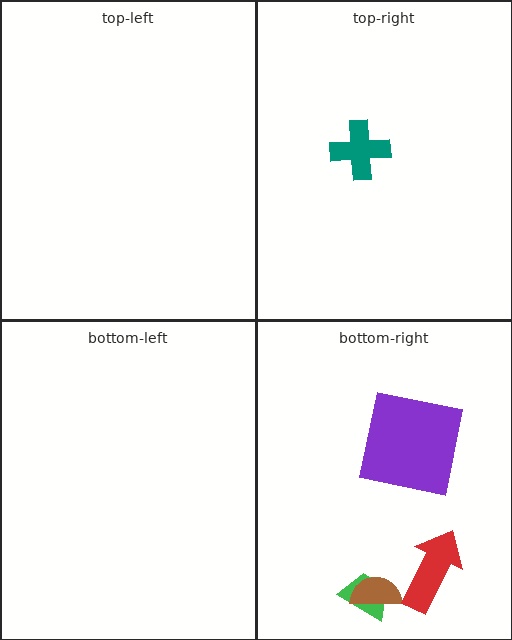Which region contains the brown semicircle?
The bottom-right region.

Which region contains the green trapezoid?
The bottom-right region.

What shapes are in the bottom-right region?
The green trapezoid, the brown semicircle, the purple square, the red arrow.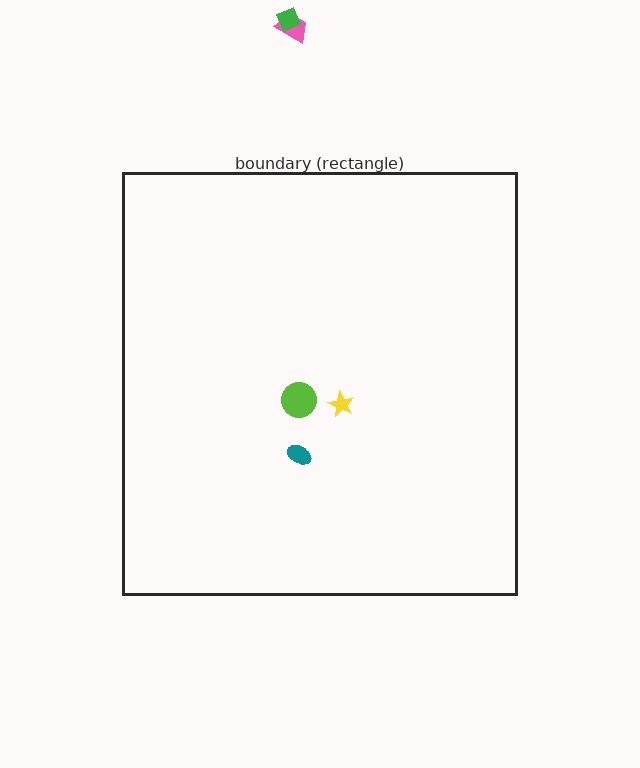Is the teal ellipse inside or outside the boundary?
Inside.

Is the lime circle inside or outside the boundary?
Inside.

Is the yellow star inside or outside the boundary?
Inside.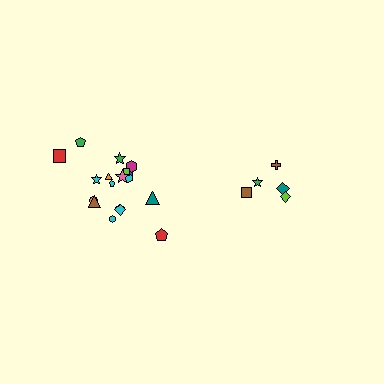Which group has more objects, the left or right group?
The left group.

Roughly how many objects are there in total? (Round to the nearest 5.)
Roughly 25 objects in total.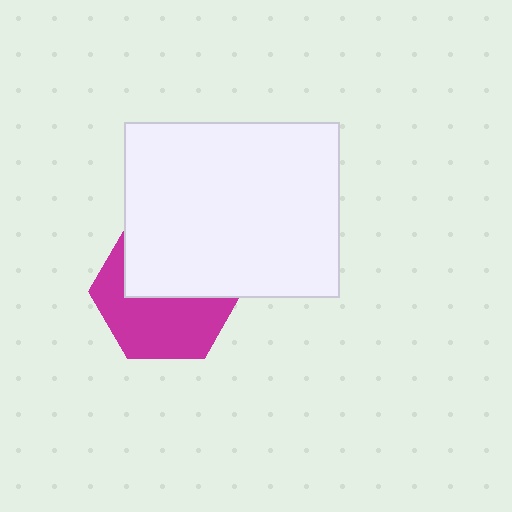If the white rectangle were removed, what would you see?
You would see the complete magenta hexagon.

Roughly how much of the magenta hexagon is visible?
About half of it is visible (roughly 52%).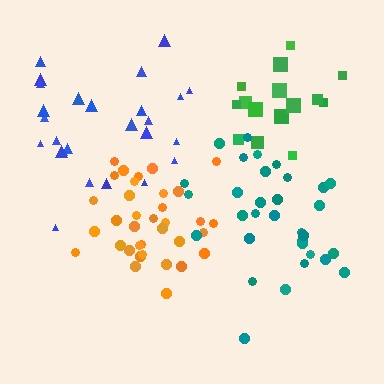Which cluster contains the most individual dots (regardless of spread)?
Orange (35).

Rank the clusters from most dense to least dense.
orange, teal, green, blue.